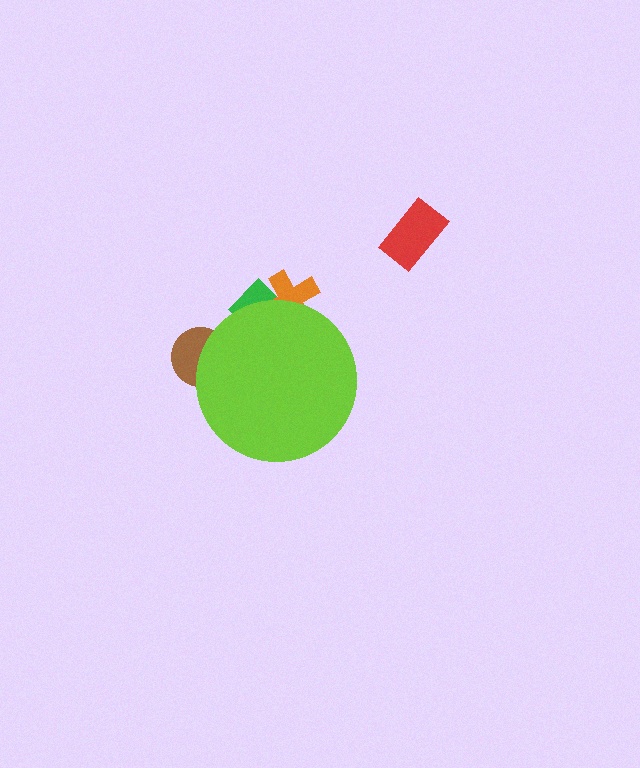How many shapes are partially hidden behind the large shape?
3 shapes are partially hidden.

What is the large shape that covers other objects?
A lime circle.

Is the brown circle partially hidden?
Yes, the brown circle is partially hidden behind the lime circle.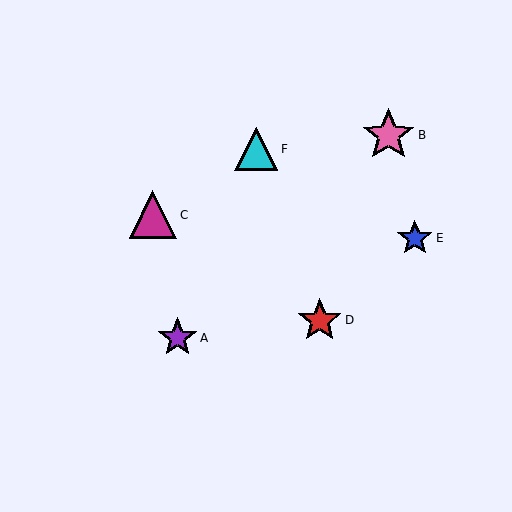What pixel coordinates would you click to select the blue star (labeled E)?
Click at (415, 238) to select the blue star E.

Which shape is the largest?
The pink star (labeled B) is the largest.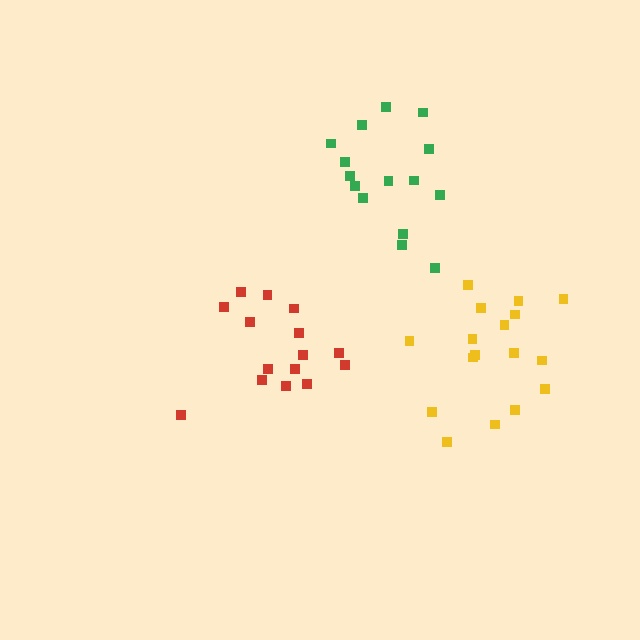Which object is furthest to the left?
The red cluster is leftmost.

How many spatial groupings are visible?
There are 3 spatial groupings.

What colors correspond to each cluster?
The clusters are colored: red, green, yellow.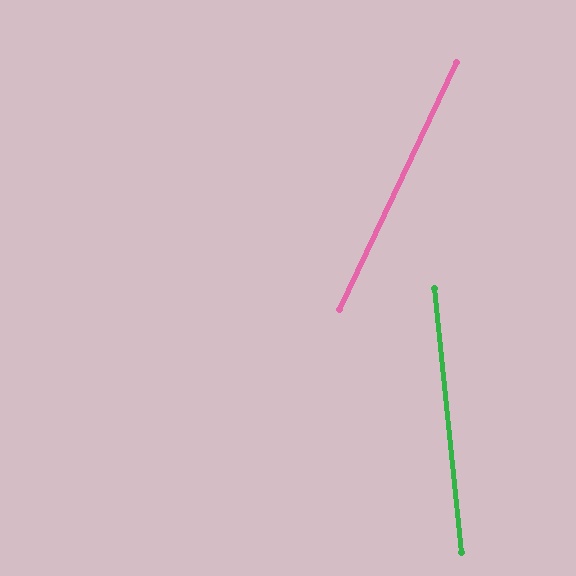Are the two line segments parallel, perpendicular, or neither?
Neither parallel nor perpendicular — they differ by about 31°.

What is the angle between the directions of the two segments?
Approximately 31 degrees.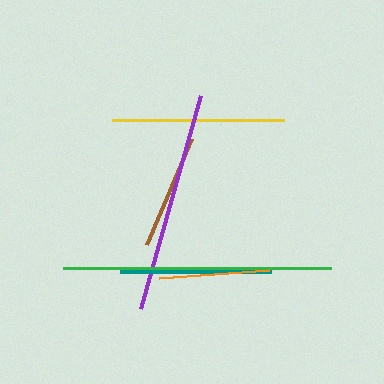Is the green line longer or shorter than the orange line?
The green line is longer than the orange line.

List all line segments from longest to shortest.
From longest to shortest: green, purple, yellow, teal, brown, orange.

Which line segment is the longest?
The green line is the longest at approximately 268 pixels.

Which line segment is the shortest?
The orange line is the shortest at approximately 110 pixels.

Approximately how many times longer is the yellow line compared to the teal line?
The yellow line is approximately 1.1 times the length of the teal line.